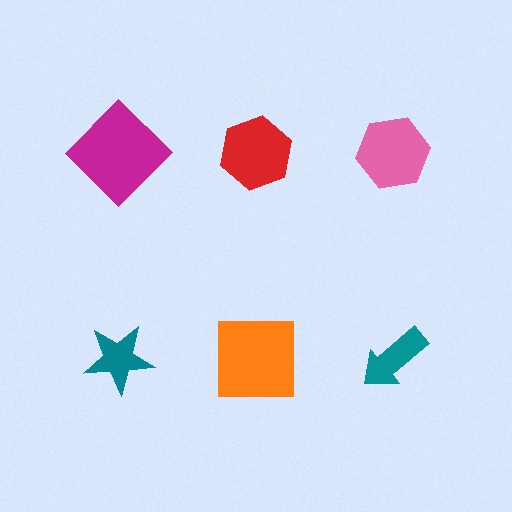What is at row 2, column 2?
An orange square.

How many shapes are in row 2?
3 shapes.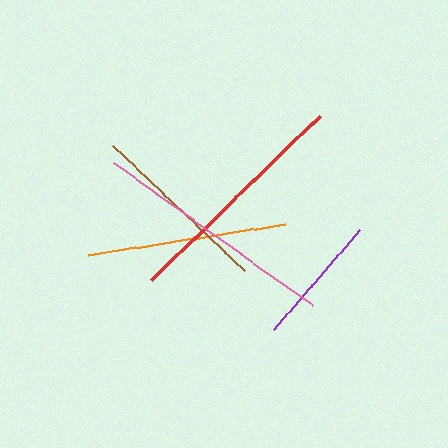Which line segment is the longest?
The pink line is the longest at approximately 244 pixels.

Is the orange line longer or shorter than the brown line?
The orange line is longer than the brown line.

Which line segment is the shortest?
The purple line is the shortest at approximately 131 pixels.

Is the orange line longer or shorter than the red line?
The red line is longer than the orange line.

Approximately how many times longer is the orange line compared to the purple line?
The orange line is approximately 1.5 times the length of the purple line.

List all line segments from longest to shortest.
From longest to shortest: pink, red, orange, brown, purple.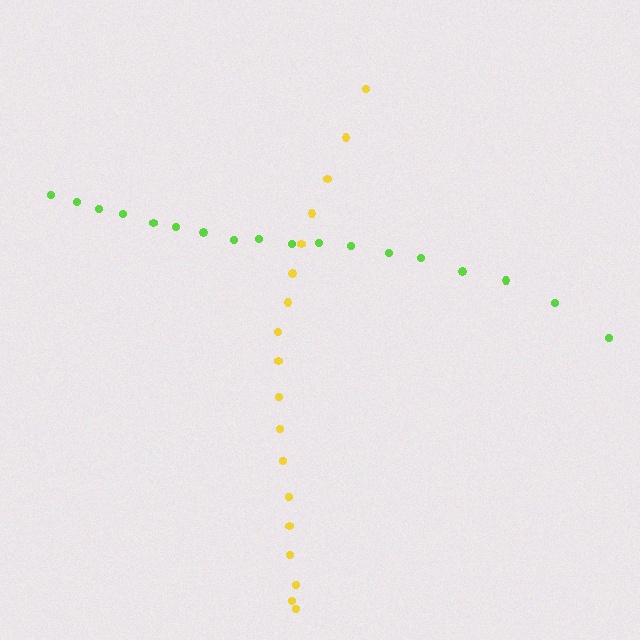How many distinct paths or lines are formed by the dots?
There are 2 distinct paths.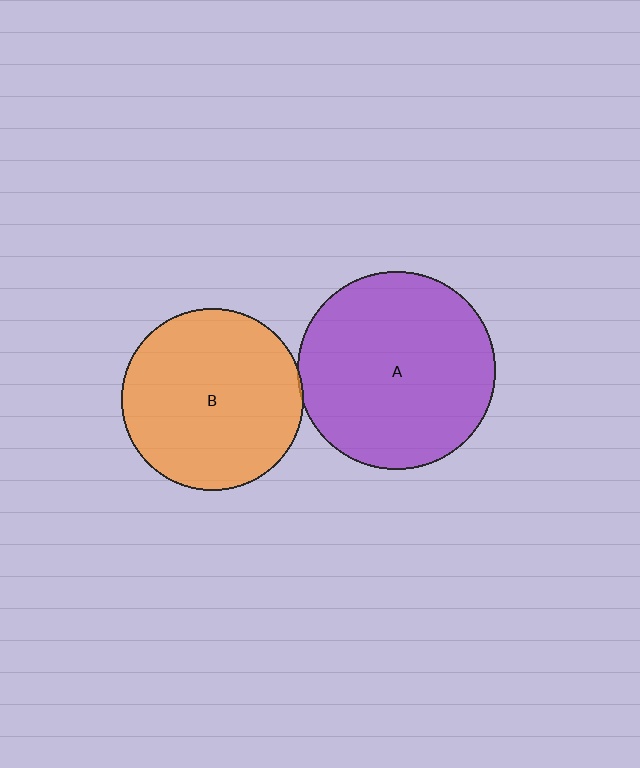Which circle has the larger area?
Circle A (purple).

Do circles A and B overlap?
Yes.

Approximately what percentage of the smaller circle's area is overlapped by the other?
Approximately 5%.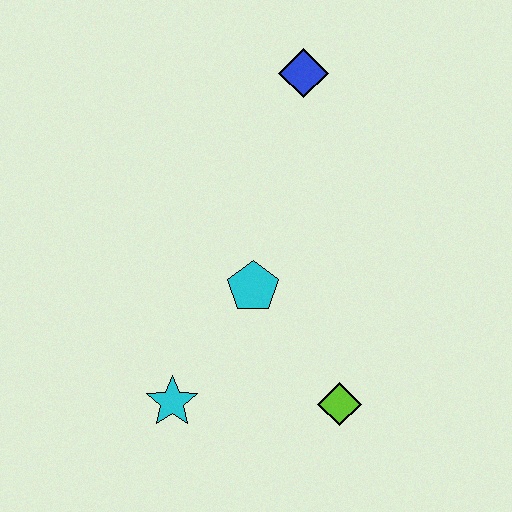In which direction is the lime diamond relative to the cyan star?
The lime diamond is to the right of the cyan star.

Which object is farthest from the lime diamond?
The blue diamond is farthest from the lime diamond.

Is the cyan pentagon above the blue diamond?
No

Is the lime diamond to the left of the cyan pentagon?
No